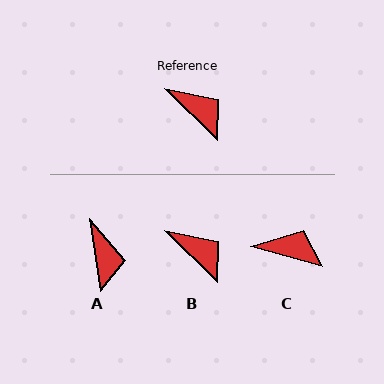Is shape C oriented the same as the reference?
No, it is off by about 29 degrees.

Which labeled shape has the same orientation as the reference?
B.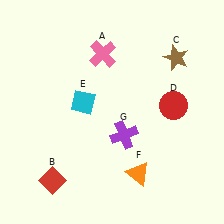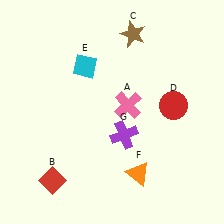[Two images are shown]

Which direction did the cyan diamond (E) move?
The cyan diamond (E) moved up.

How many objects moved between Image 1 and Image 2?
3 objects moved between the two images.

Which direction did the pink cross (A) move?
The pink cross (A) moved down.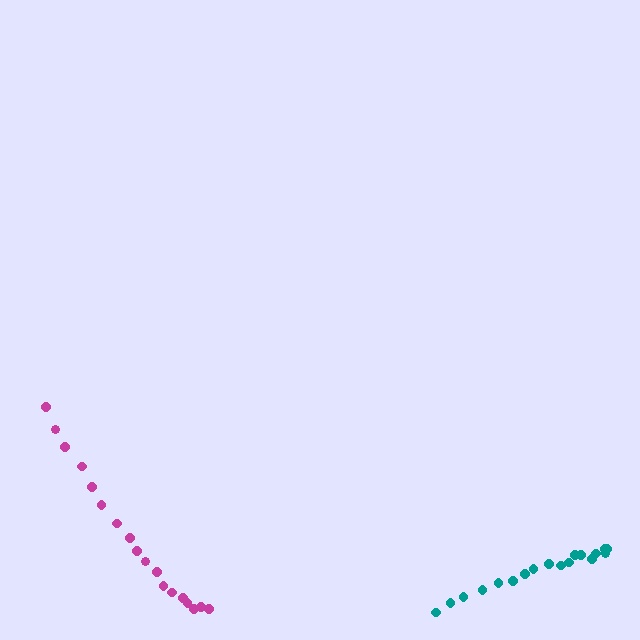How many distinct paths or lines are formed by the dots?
There are 2 distinct paths.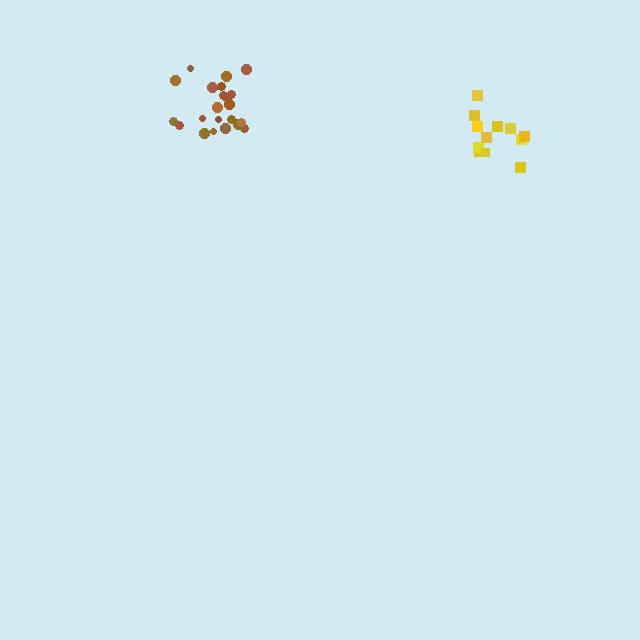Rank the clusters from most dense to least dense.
brown, yellow.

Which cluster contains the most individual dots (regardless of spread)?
Brown (22).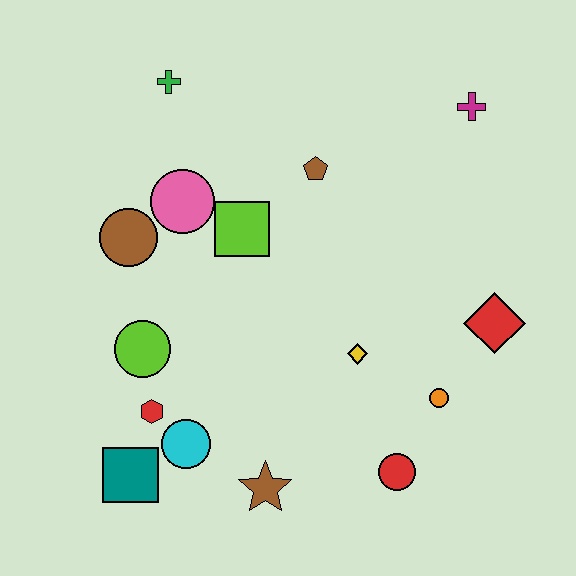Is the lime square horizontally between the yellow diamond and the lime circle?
Yes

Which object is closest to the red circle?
The orange circle is closest to the red circle.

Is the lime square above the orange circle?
Yes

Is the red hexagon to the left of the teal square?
No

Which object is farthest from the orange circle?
The green cross is farthest from the orange circle.